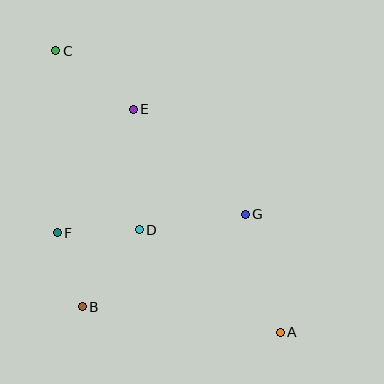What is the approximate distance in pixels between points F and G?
The distance between F and G is approximately 189 pixels.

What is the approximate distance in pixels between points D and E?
The distance between D and E is approximately 120 pixels.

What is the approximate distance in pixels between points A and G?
The distance between A and G is approximately 123 pixels.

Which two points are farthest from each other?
Points A and C are farthest from each other.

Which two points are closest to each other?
Points B and F are closest to each other.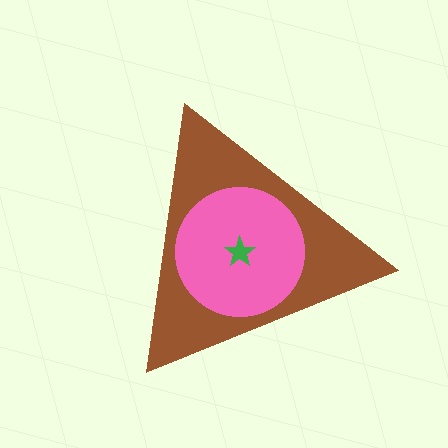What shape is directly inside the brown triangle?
The pink circle.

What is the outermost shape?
The brown triangle.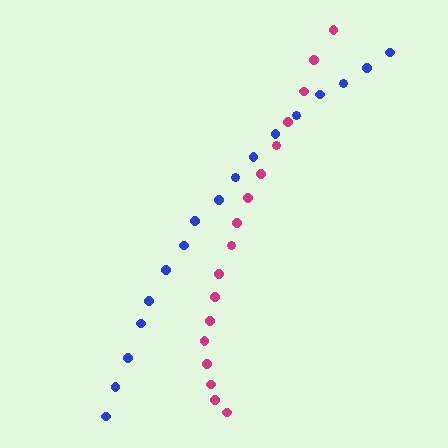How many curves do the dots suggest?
There are 2 distinct paths.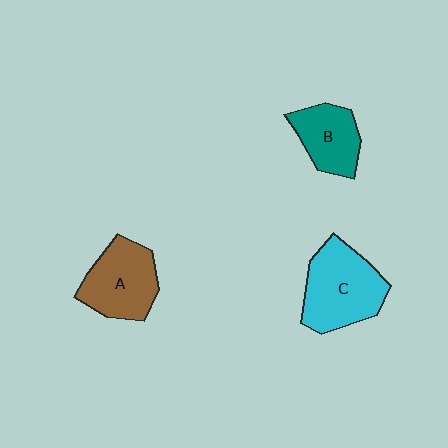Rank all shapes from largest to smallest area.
From largest to smallest: C (cyan), A (brown), B (teal).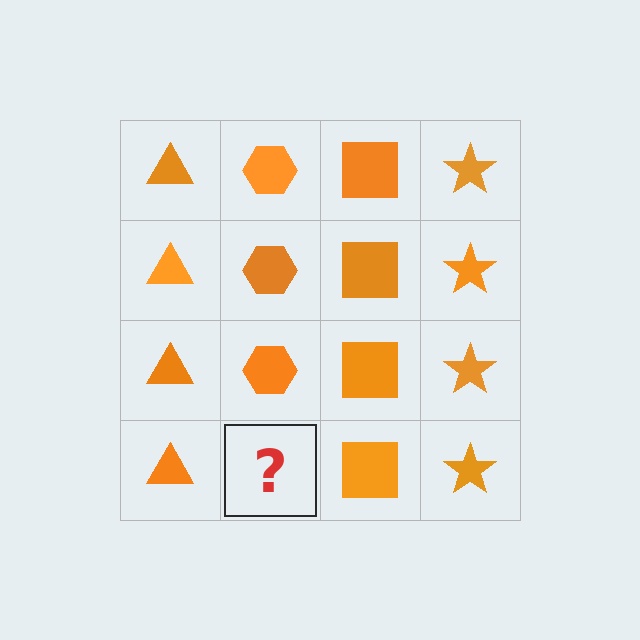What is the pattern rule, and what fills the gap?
The rule is that each column has a consistent shape. The gap should be filled with an orange hexagon.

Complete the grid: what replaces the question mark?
The question mark should be replaced with an orange hexagon.